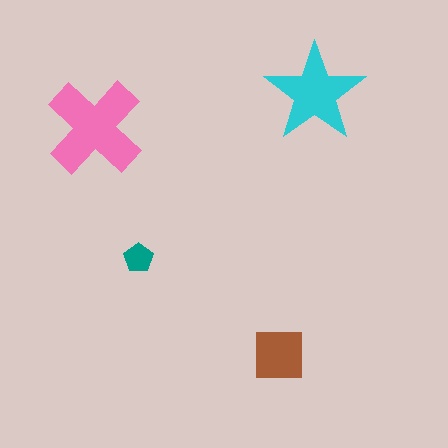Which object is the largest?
The pink cross.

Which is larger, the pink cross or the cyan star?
The pink cross.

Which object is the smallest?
The teal pentagon.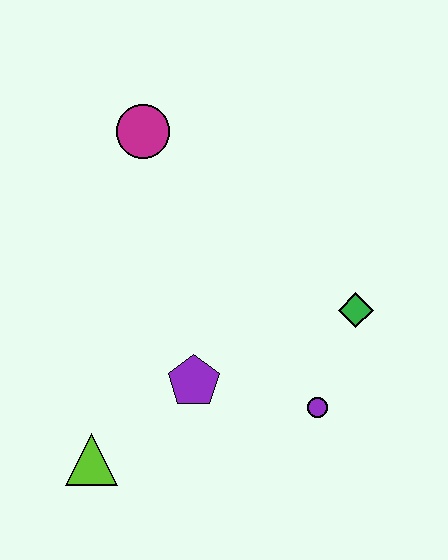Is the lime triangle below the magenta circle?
Yes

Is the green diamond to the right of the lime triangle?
Yes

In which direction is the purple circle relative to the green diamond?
The purple circle is below the green diamond.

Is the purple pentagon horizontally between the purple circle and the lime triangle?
Yes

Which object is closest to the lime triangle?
The purple pentagon is closest to the lime triangle.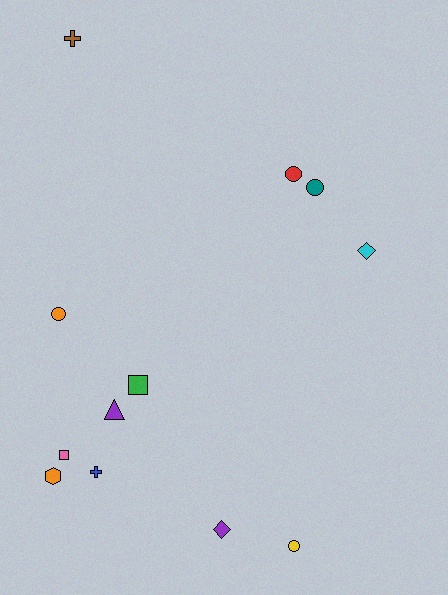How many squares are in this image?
There are 2 squares.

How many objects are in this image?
There are 12 objects.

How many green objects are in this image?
There is 1 green object.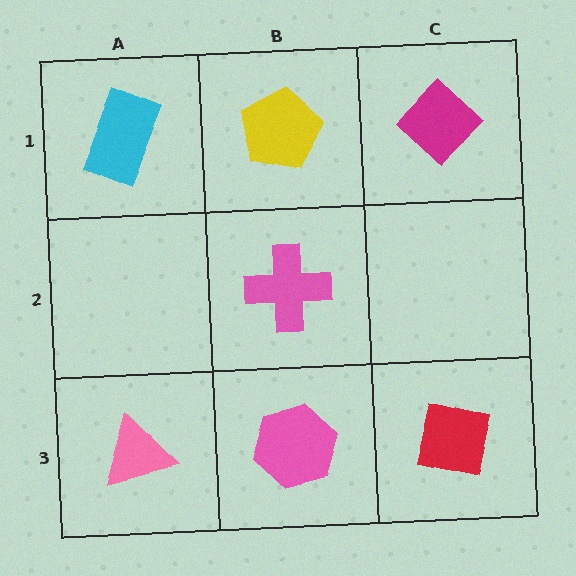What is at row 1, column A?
A cyan rectangle.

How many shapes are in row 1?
3 shapes.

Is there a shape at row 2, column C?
No, that cell is empty.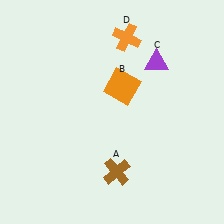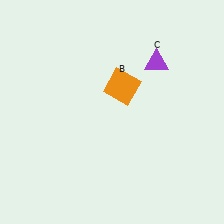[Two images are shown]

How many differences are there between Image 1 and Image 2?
There are 2 differences between the two images.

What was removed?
The orange cross (D), the brown cross (A) were removed in Image 2.